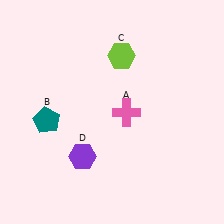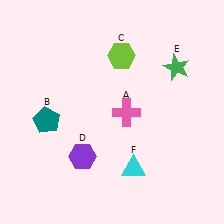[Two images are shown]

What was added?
A green star (E), a cyan triangle (F) were added in Image 2.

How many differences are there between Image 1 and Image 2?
There are 2 differences between the two images.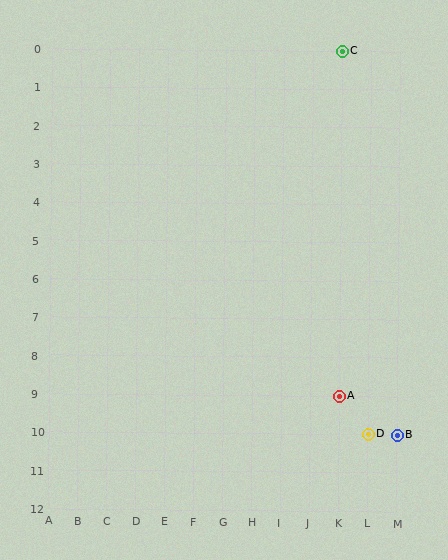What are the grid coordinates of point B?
Point B is at grid coordinates (M, 10).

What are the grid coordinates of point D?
Point D is at grid coordinates (L, 10).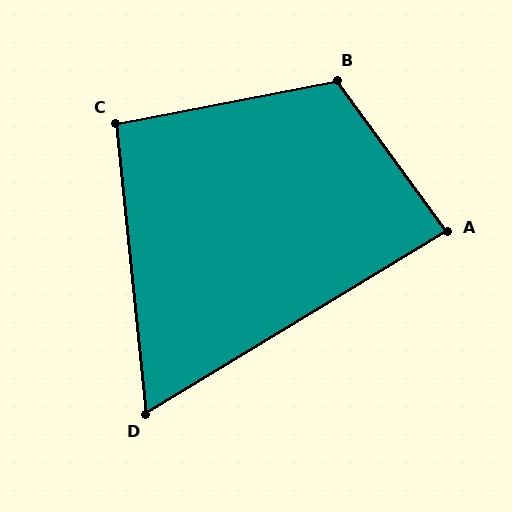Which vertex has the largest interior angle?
B, at approximately 115 degrees.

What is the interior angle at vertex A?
Approximately 85 degrees (acute).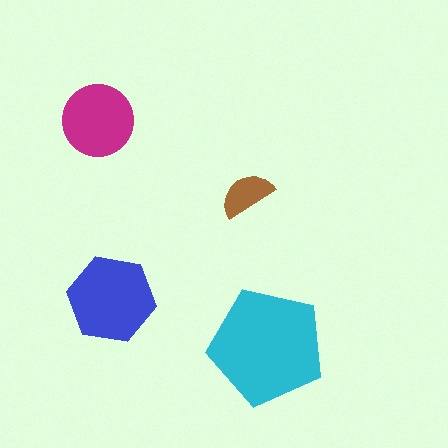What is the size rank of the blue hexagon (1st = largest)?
2nd.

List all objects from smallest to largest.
The brown semicircle, the magenta circle, the blue hexagon, the cyan pentagon.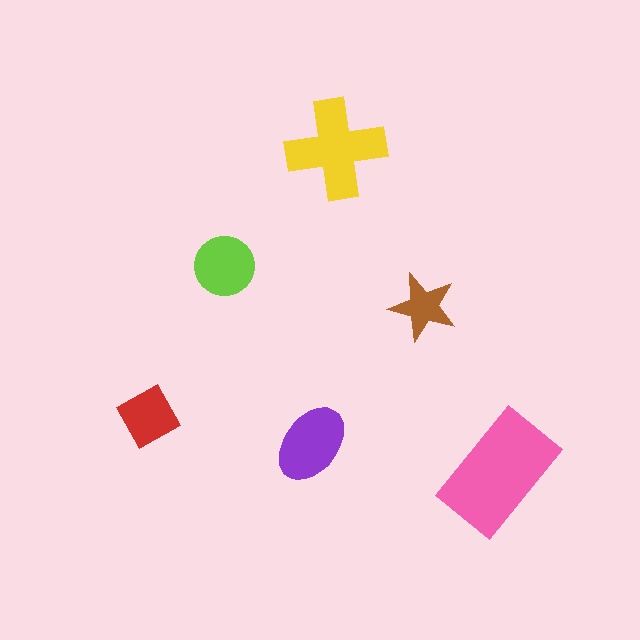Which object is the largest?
The pink rectangle.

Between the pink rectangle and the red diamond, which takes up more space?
The pink rectangle.